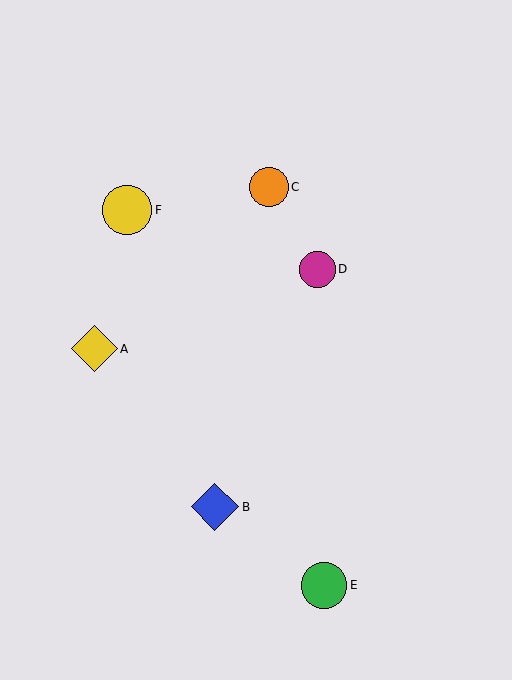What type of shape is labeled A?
Shape A is a yellow diamond.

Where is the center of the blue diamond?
The center of the blue diamond is at (215, 507).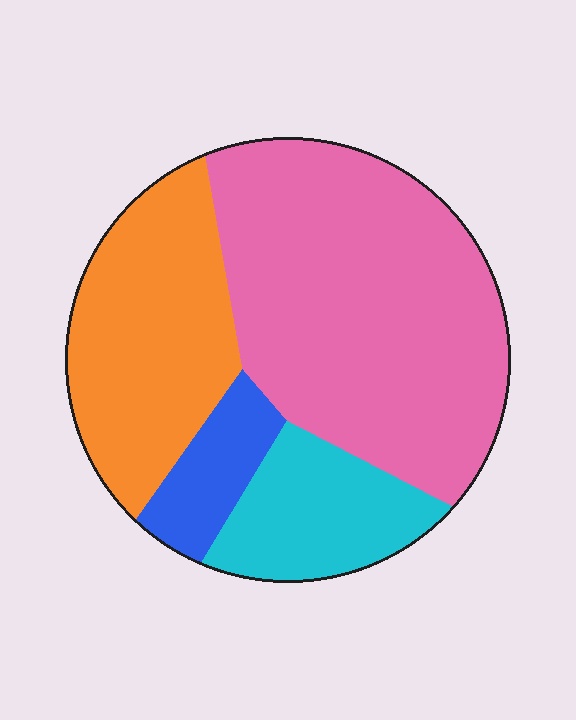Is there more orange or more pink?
Pink.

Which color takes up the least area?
Blue, at roughly 10%.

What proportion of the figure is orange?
Orange covers around 25% of the figure.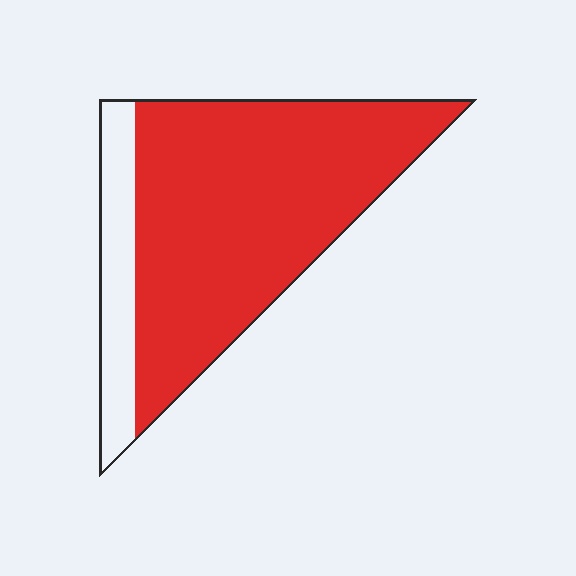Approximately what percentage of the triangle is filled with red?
Approximately 80%.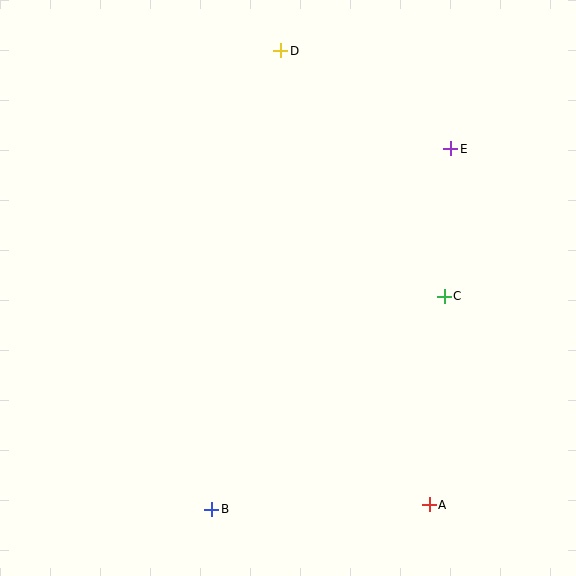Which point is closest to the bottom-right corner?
Point A is closest to the bottom-right corner.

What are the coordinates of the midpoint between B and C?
The midpoint between B and C is at (328, 403).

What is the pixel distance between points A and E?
The distance between A and E is 357 pixels.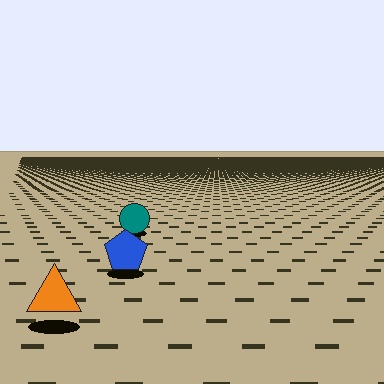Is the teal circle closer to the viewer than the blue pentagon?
No. The blue pentagon is closer — you can tell from the texture gradient: the ground texture is coarser near it.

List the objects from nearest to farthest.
From nearest to farthest: the orange triangle, the blue pentagon, the teal circle.